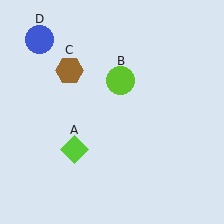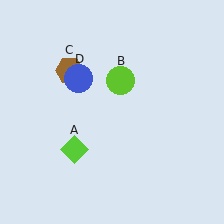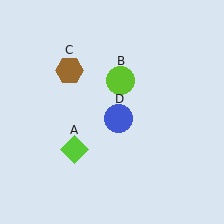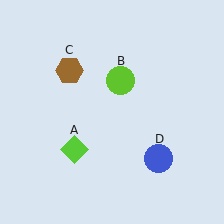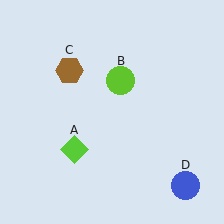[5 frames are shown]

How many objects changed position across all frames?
1 object changed position: blue circle (object D).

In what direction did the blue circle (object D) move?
The blue circle (object D) moved down and to the right.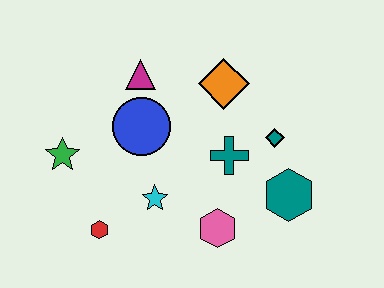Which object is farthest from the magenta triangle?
The teal hexagon is farthest from the magenta triangle.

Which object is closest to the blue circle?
The magenta triangle is closest to the blue circle.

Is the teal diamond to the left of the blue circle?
No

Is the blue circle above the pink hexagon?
Yes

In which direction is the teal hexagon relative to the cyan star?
The teal hexagon is to the right of the cyan star.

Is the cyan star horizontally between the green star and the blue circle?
No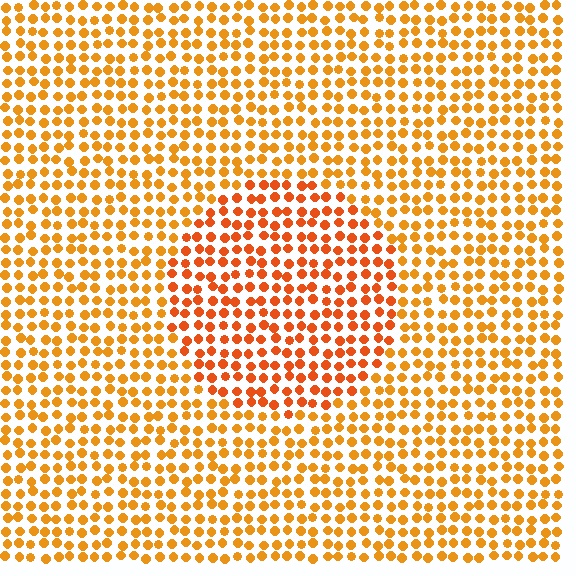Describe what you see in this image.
The image is filled with small orange elements in a uniform arrangement. A circle-shaped region is visible where the elements are tinted to a slightly different hue, forming a subtle color boundary.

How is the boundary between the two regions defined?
The boundary is defined purely by a slight shift in hue (about 19 degrees). Spacing, size, and orientation are identical on both sides.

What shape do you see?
I see a circle.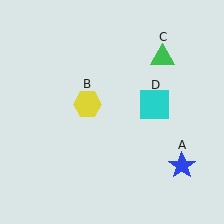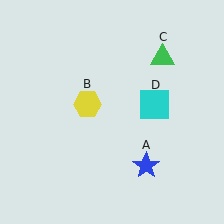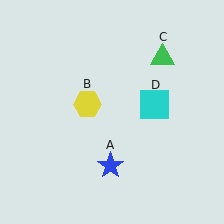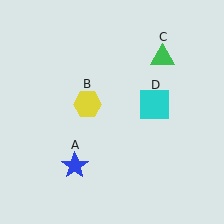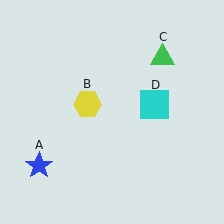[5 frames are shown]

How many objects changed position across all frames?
1 object changed position: blue star (object A).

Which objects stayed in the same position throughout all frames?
Yellow hexagon (object B) and green triangle (object C) and cyan square (object D) remained stationary.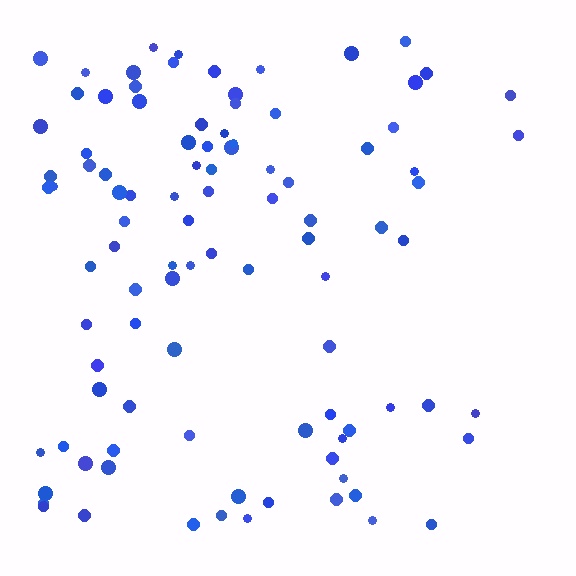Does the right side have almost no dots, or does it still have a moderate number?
Still a moderate number, just noticeably fewer than the left.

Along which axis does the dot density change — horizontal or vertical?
Horizontal.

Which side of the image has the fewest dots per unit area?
The right.